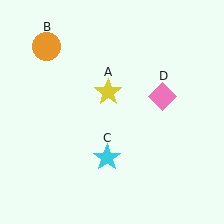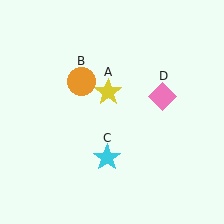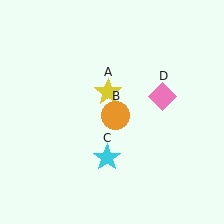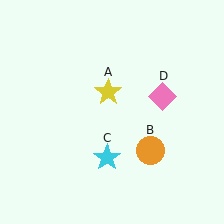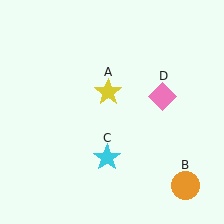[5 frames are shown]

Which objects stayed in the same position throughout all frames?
Yellow star (object A) and cyan star (object C) and pink diamond (object D) remained stationary.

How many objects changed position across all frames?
1 object changed position: orange circle (object B).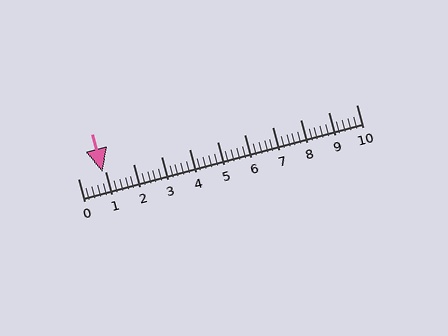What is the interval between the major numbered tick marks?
The major tick marks are spaced 1 units apart.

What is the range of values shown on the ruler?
The ruler shows values from 0 to 10.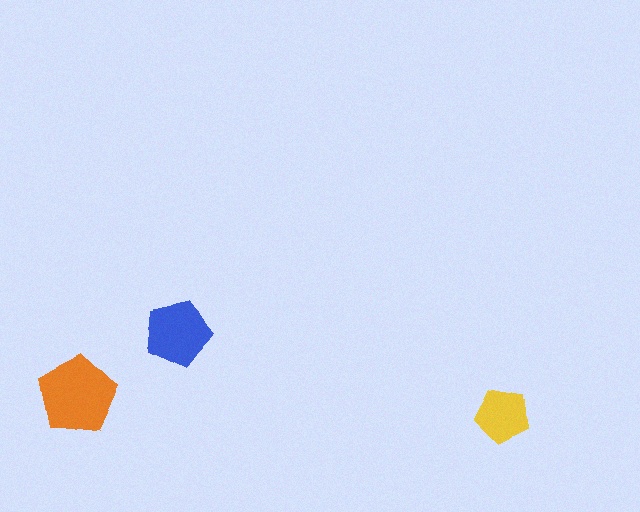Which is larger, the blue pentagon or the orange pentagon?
The orange one.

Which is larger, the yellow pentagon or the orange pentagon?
The orange one.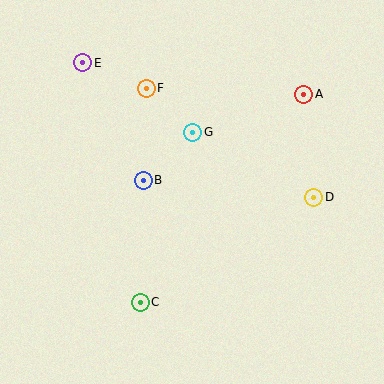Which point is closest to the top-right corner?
Point A is closest to the top-right corner.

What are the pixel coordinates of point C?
Point C is at (140, 302).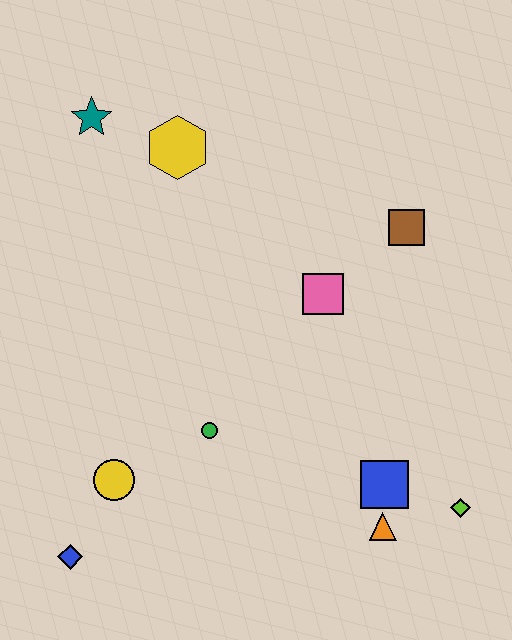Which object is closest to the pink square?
The brown square is closest to the pink square.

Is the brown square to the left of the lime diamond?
Yes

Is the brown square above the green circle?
Yes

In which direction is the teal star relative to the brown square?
The teal star is to the left of the brown square.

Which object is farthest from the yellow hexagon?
The lime diamond is farthest from the yellow hexagon.